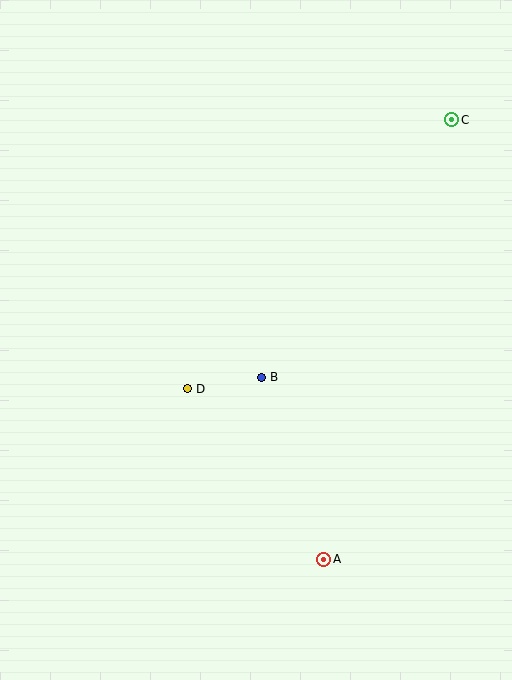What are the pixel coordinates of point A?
Point A is at (324, 559).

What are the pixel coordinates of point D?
Point D is at (187, 389).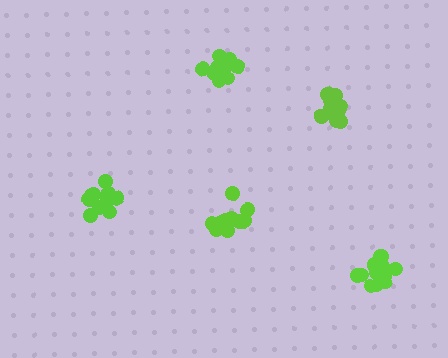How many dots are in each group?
Group 1: 13 dots, Group 2: 15 dots, Group 3: 12 dots, Group 4: 12 dots, Group 5: 17 dots (69 total).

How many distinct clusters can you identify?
There are 5 distinct clusters.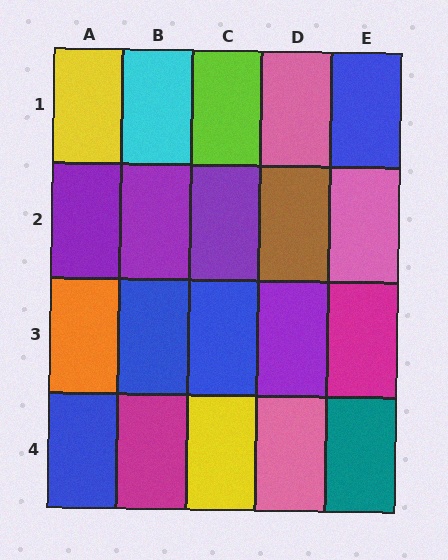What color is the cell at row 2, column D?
Brown.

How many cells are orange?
1 cell is orange.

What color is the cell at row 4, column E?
Teal.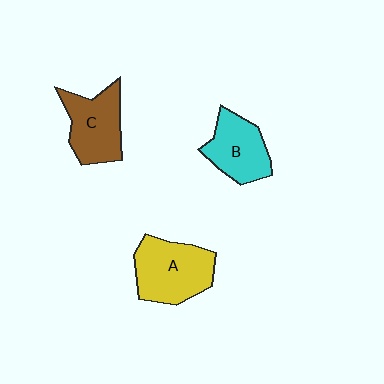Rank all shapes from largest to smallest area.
From largest to smallest: A (yellow), C (brown), B (cyan).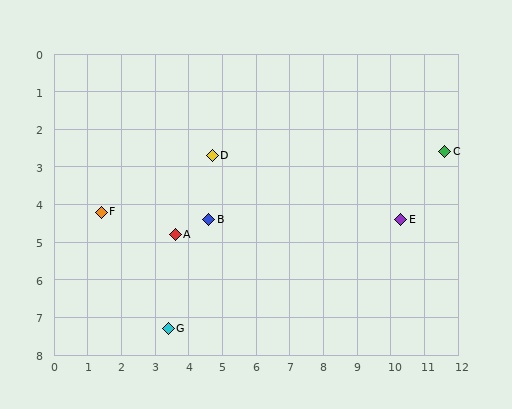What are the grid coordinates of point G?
Point G is at approximately (3.4, 7.3).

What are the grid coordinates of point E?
Point E is at approximately (10.3, 4.4).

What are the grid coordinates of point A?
Point A is at approximately (3.6, 4.8).